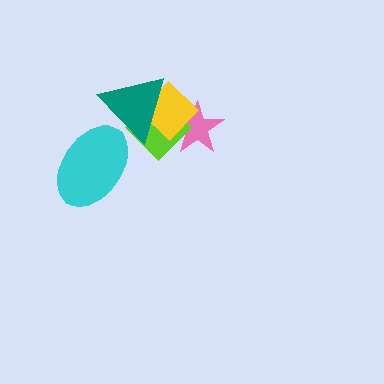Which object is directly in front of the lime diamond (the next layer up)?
The yellow diamond is directly in front of the lime diamond.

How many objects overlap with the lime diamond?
3 objects overlap with the lime diamond.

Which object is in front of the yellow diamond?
The teal triangle is in front of the yellow diamond.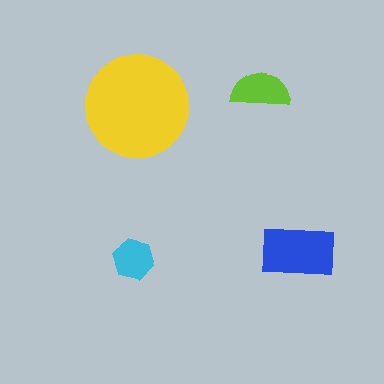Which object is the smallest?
The cyan hexagon.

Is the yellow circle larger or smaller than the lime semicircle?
Larger.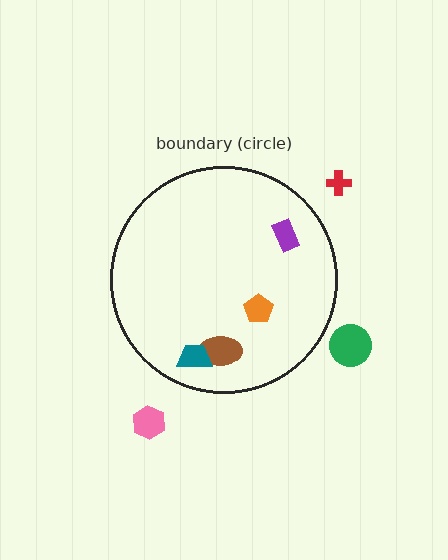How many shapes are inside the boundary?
4 inside, 3 outside.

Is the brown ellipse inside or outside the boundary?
Inside.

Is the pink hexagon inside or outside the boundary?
Outside.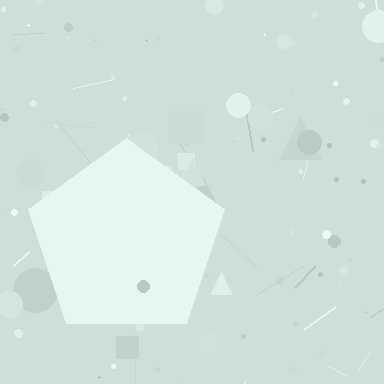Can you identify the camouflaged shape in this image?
The camouflaged shape is a pentagon.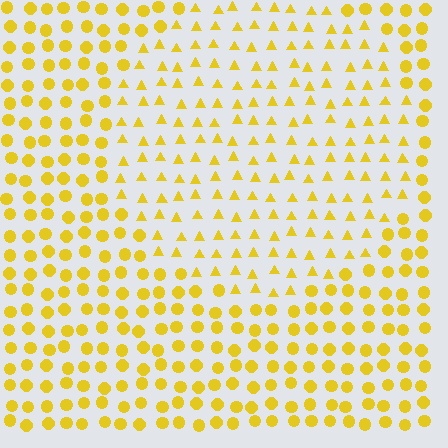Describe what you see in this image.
The image is filled with small yellow elements arranged in a uniform grid. A circle-shaped region contains triangles, while the surrounding area contains circles. The boundary is defined purely by the change in element shape.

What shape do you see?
I see a circle.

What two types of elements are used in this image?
The image uses triangles inside the circle region and circles outside it.